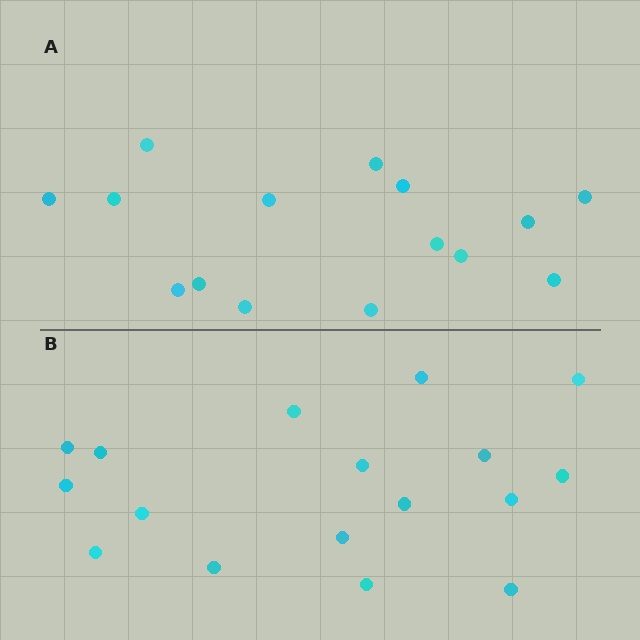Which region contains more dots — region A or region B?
Region B (the bottom region) has more dots.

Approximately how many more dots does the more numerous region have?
Region B has just a few more — roughly 2 or 3 more dots than region A.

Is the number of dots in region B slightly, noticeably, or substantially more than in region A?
Region B has only slightly more — the two regions are fairly close. The ratio is roughly 1.1 to 1.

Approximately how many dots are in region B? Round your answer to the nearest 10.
About 20 dots. (The exact count is 17, which rounds to 20.)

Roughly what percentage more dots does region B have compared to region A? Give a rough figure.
About 15% more.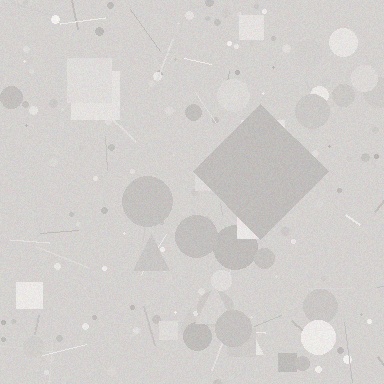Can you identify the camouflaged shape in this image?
The camouflaged shape is a diamond.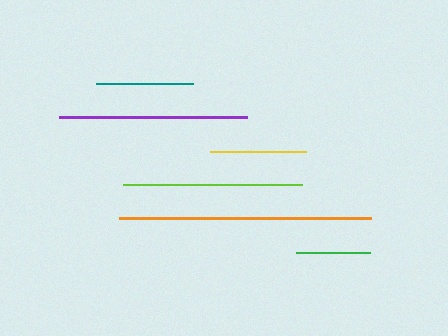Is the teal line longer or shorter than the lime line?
The lime line is longer than the teal line.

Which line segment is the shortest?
The green line is the shortest at approximately 74 pixels.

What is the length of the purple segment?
The purple segment is approximately 188 pixels long.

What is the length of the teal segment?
The teal segment is approximately 97 pixels long.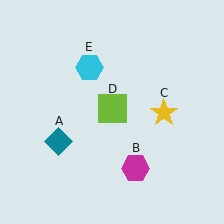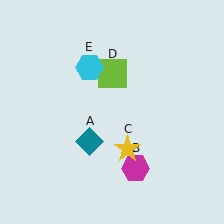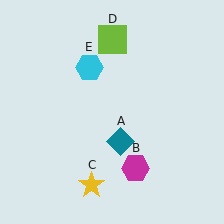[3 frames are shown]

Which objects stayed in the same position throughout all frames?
Magenta hexagon (object B) and cyan hexagon (object E) remained stationary.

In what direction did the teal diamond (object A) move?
The teal diamond (object A) moved right.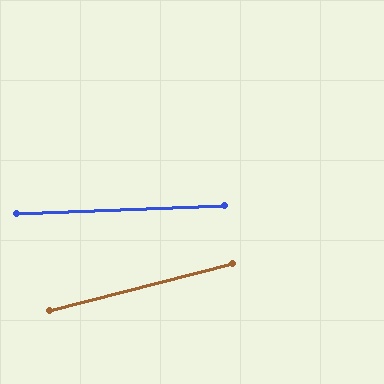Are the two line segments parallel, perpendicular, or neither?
Neither parallel nor perpendicular — they differ by about 12°.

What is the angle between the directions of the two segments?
Approximately 12 degrees.